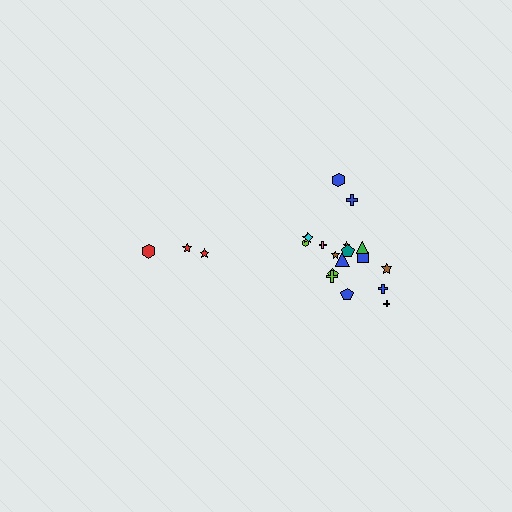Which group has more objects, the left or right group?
The right group.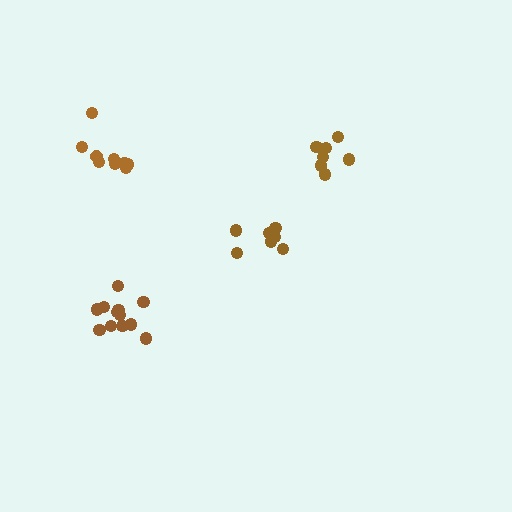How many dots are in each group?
Group 1: 12 dots, Group 2: 9 dots, Group 3: 7 dots, Group 4: 7 dots (35 total).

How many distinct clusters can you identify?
There are 4 distinct clusters.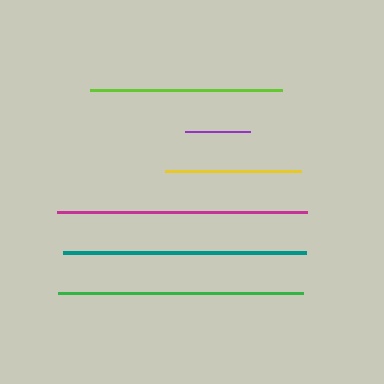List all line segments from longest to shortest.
From longest to shortest: magenta, green, teal, lime, yellow, purple.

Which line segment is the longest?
The magenta line is the longest at approximately 249 pixels.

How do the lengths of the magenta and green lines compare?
The magenta and green lines are approximately the same length.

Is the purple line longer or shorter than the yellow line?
The yellow line is longer than the purple line.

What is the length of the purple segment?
The purple segment is approximately 65 pixels long.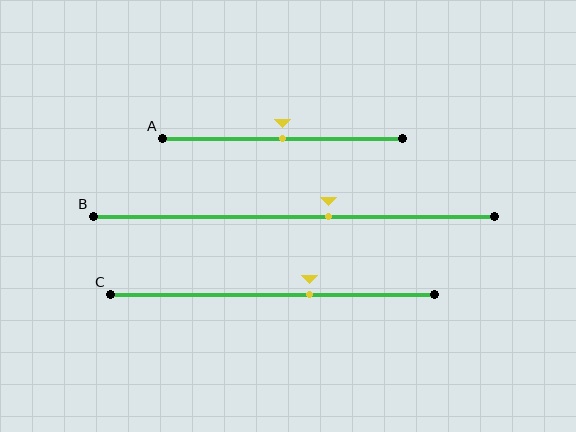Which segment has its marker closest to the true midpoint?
Segment A has its marker closest to the true midpoint.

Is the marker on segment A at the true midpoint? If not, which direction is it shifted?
Yes, the marker on segment A is at the true midpoint.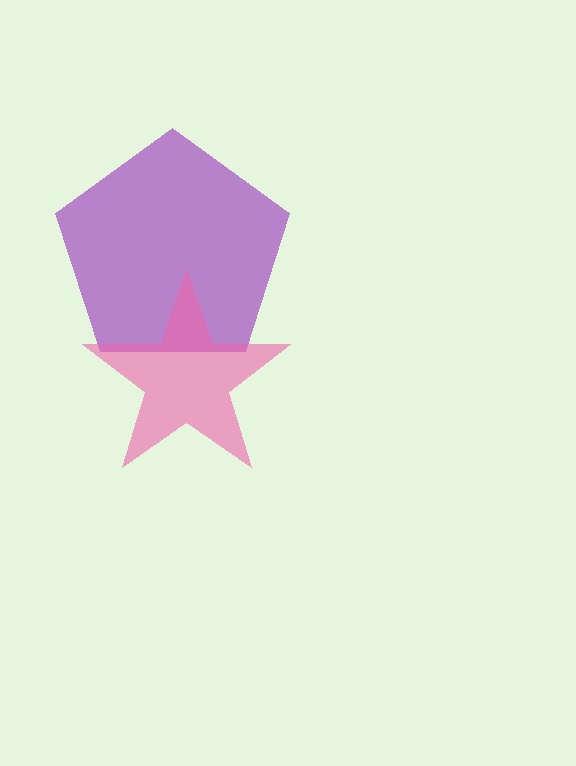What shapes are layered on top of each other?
The layered shapes are: a purple pentagon, a pink star.